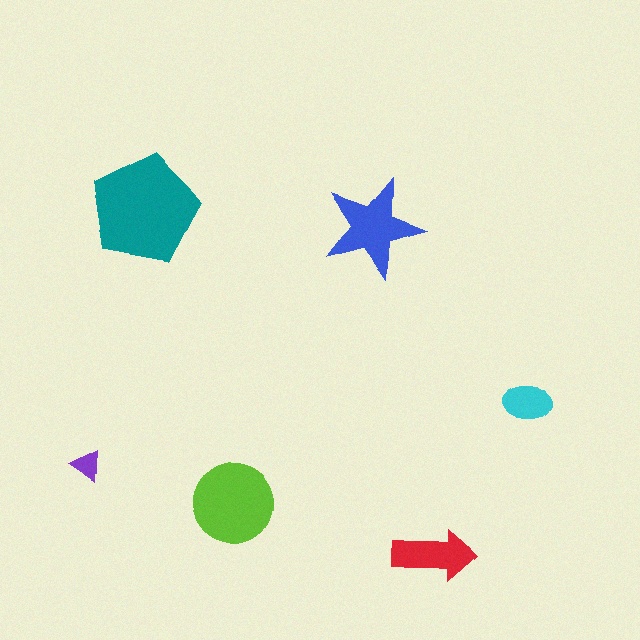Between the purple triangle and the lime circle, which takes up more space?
The lime circle.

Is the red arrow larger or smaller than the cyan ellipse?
Larger.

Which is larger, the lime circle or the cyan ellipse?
The lime circle.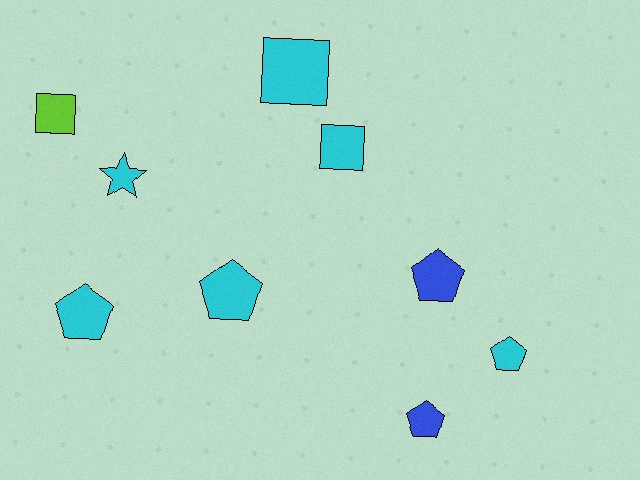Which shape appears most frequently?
Pentagon, with 5 objects.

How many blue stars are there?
There are no blue stars.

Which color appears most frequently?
Cyan, with 6 objects.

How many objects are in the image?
There are 9 objects.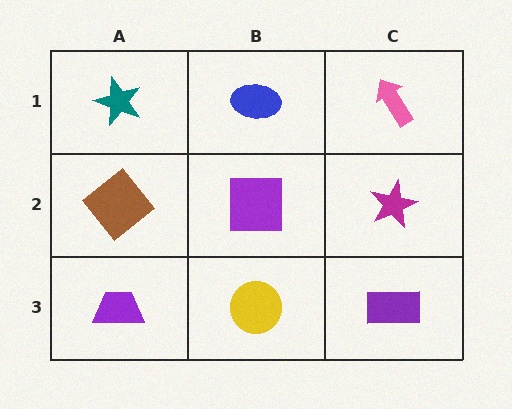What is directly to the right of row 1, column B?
A pink arrow.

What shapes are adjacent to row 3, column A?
A brown diamond (row 2, column A), a yellow circle (row 3, column B).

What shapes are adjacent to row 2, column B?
A blue ellipse (row 1, column B), a yellow circle (row 3, column B), a brown diamond (row 2, column A), a magenta star (row 2, column C).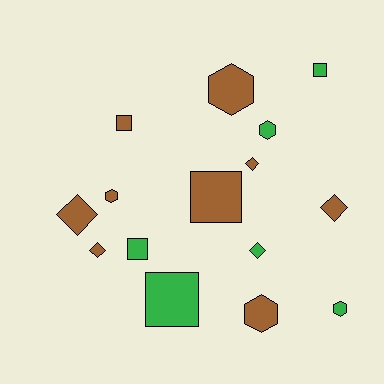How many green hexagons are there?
There are 2 green hexagons.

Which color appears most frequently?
Brown, with 9 objects.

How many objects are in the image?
There are 15 objects.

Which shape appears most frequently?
Hexagon, with 5 objects.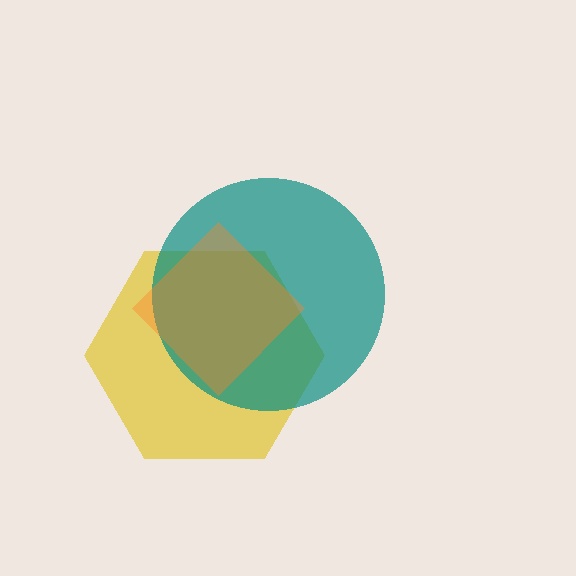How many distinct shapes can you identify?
There are 3 distinct shapes: a yellow hexagon, a teal circle, an orange diamond.